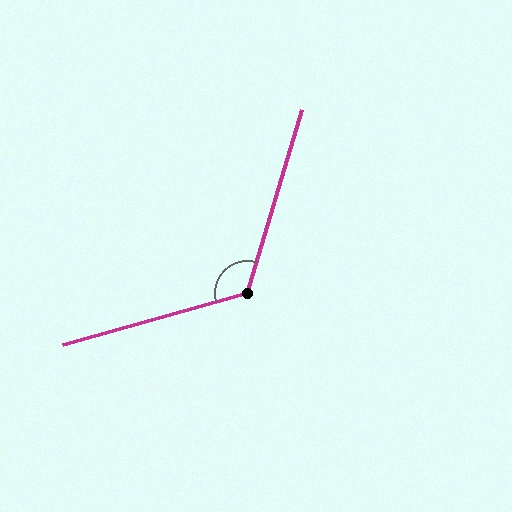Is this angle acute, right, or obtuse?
It is obtuse.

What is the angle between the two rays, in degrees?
Approximately 122 degrees.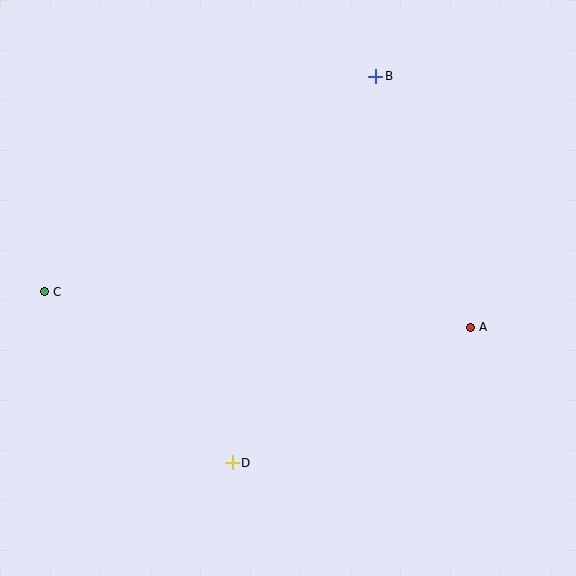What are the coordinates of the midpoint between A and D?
The midpoint between A and D is at (351, 395).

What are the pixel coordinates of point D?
Point D is at (232, 463).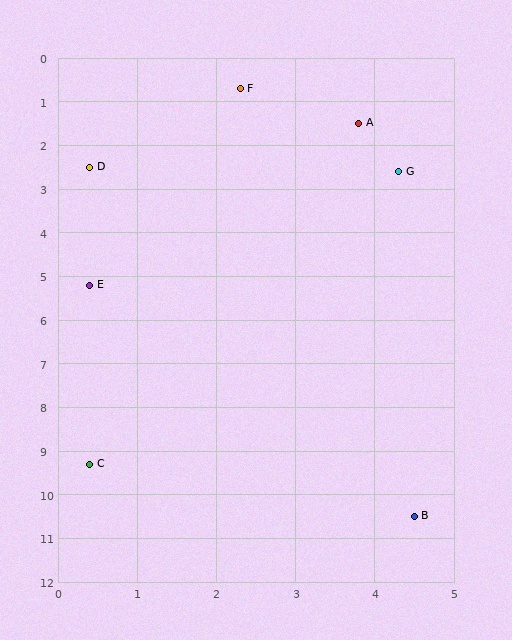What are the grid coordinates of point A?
Point A is at approximately (3.8, 1.5).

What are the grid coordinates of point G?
Point G is at approximately (4.3, 2.6).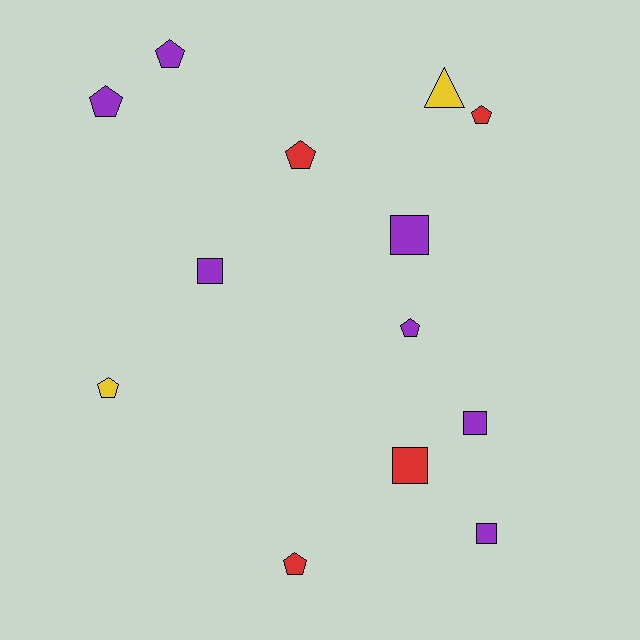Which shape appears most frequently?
Pentagon, with 7 objects.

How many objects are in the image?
There are 13 objects.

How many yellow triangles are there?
There is 1 yellow triangle.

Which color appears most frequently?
Purple, with 7 objects.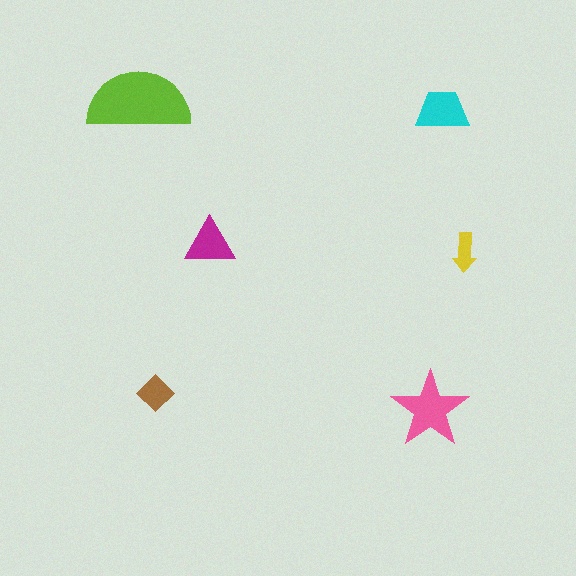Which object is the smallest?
The yellow arrow.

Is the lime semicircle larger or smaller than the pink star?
Larger.